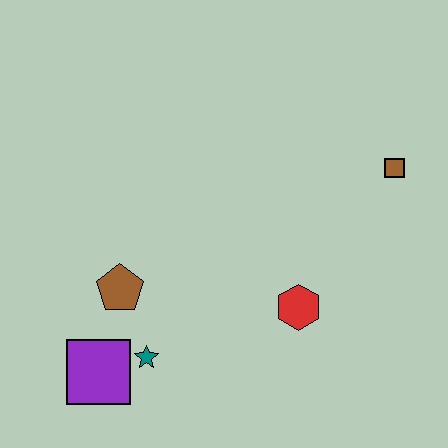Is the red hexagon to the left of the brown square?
Yes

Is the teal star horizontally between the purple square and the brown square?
Yes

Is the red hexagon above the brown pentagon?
No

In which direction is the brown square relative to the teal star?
The brown square is to the right of the teal star.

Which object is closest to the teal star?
The purple square is closest to the teal star.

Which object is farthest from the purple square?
The brown square is farthest from the purple square.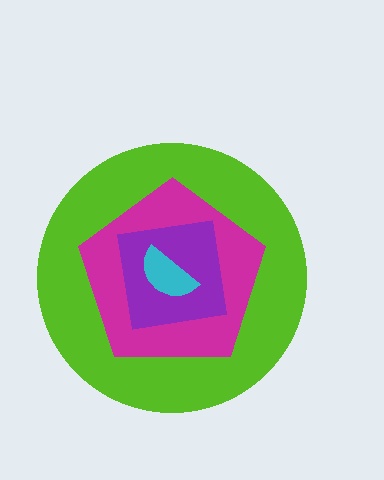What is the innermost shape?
The cyan semicircle.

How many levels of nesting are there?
4.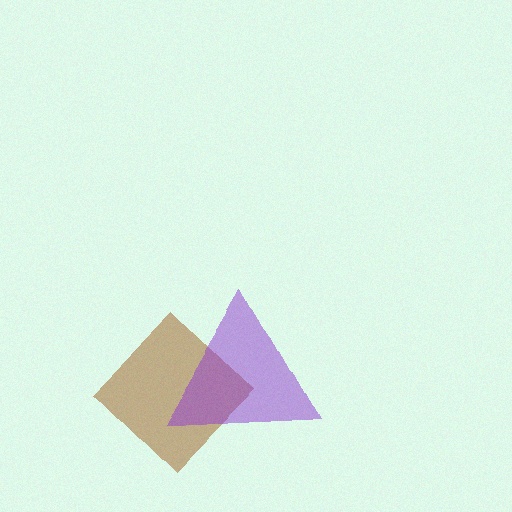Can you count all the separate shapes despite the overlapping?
Yes, there are 2 separate shapes.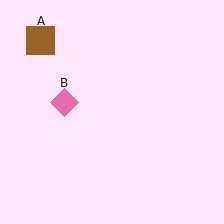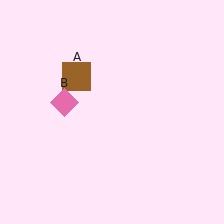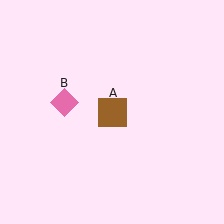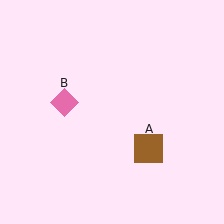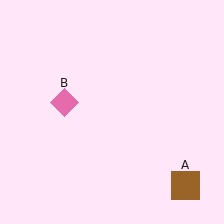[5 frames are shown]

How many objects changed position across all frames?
1 object changed position: brown square (object A).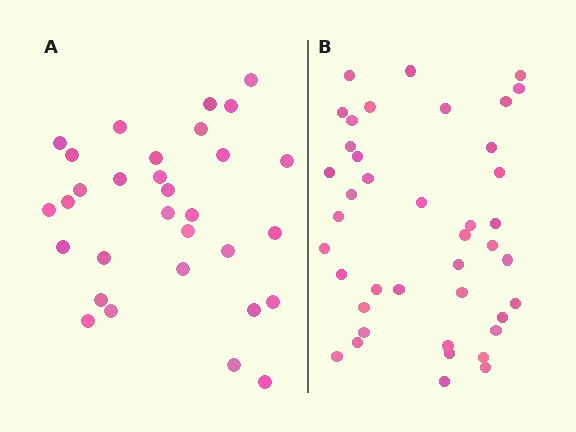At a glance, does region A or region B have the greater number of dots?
Region B (the right region) has more dots.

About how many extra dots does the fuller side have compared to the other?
Region B has roughly 10 or so more dots than region A.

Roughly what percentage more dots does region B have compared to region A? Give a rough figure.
About 30% more.